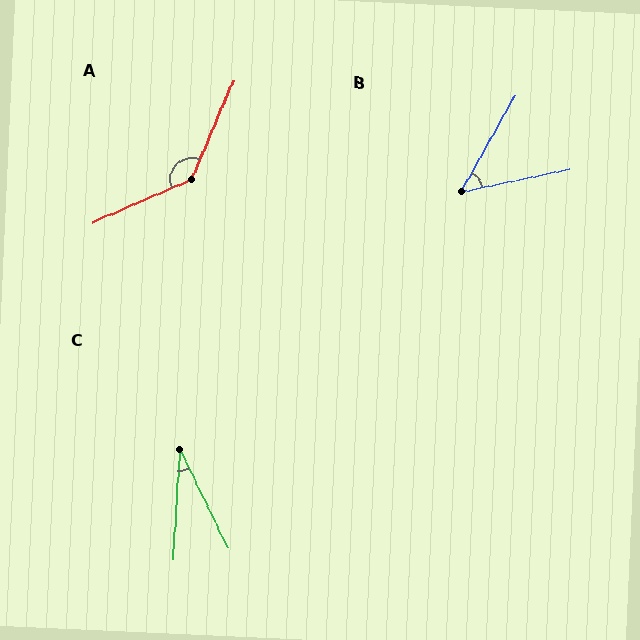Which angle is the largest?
A, at approximately 137 degrees.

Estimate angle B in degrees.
Approximately 48 degrees.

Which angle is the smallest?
C, at approximately 29 degrees.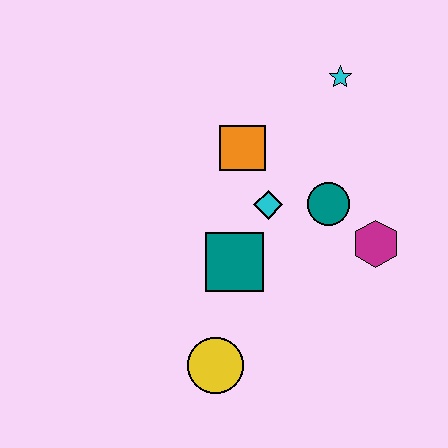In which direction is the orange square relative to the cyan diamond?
The orange square is above the cyan diamond.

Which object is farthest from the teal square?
The cyan star is farthest from the teal square.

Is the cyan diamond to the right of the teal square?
Yes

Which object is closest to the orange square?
The cyan diamond is closest to the orange square.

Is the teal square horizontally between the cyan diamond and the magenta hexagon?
No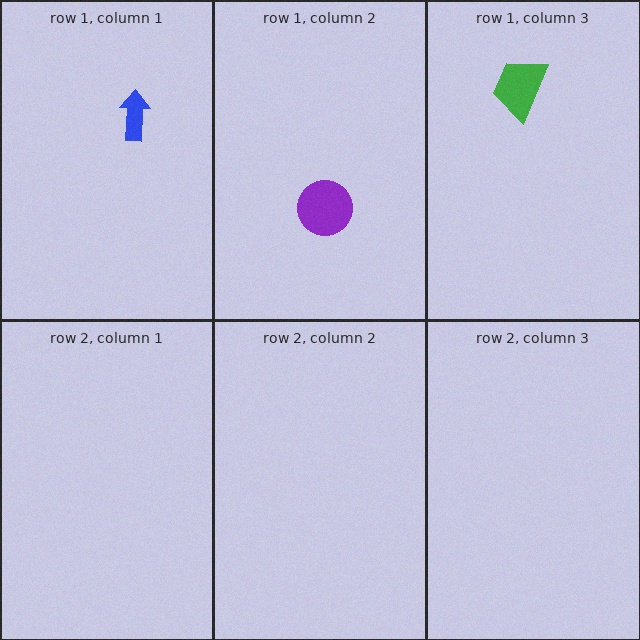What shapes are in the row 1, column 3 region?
The green trapezoid.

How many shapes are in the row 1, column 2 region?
1.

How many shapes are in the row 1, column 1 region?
1.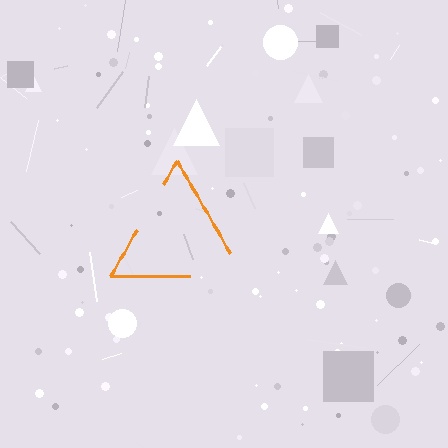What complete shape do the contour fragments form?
The contour fragments form a triangle.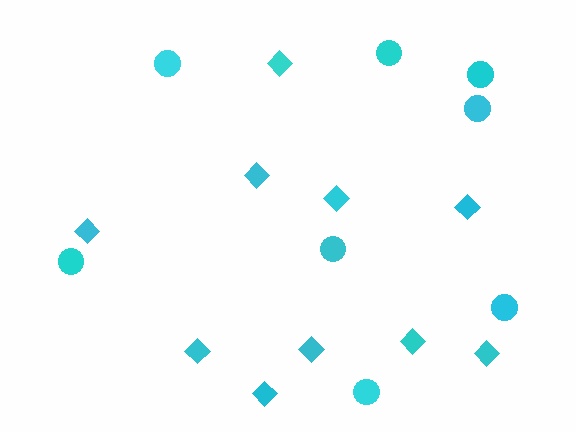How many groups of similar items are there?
There are 2 groups: one group of diamonds (10) and one group of circles (8).